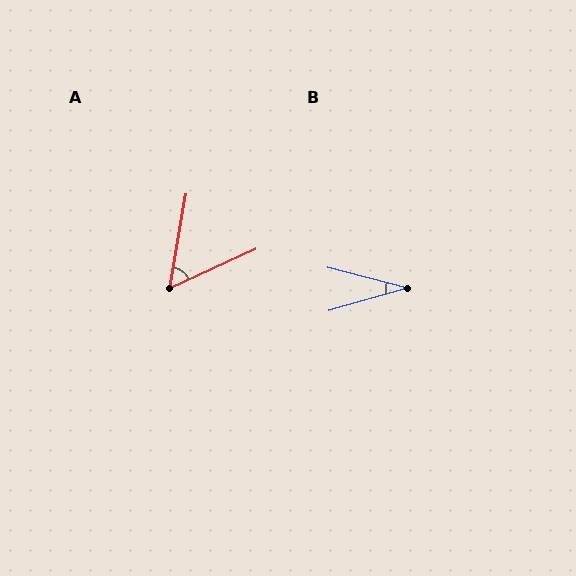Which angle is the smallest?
B, at approximately 31 degrees.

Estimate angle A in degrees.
Approximately 56 degrees.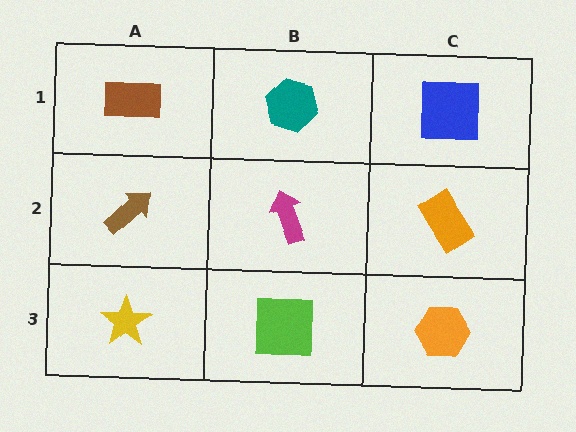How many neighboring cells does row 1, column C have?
2.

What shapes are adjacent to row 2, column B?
A teal hexagon (row 1, column B), a lime square (row 3, column B), a brown arrow (row 2, column A), an orange rectangle (row 2, column C).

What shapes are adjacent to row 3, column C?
An orange rectangle (row 2, column C), a lime square (row 3, column B).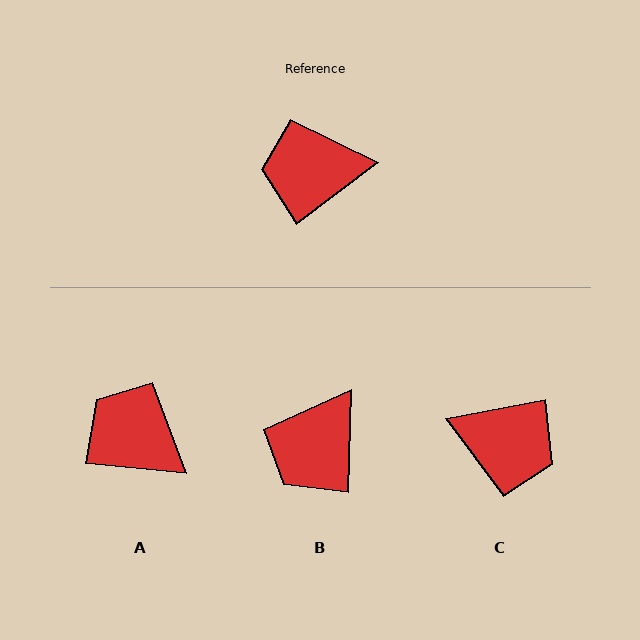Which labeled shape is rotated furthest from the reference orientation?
C, about 153 degrees away.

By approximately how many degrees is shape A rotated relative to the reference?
Approximately 43 degrees clockwise.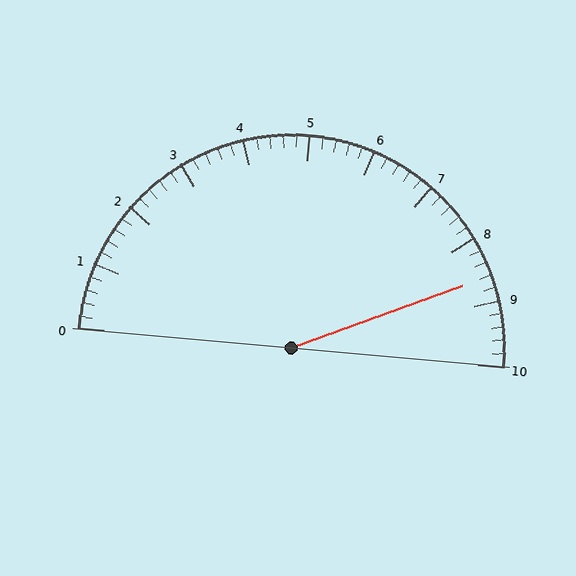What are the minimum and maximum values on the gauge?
The gauge ranges from 0 to 10.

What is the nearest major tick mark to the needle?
The nearest major tick mark is 9.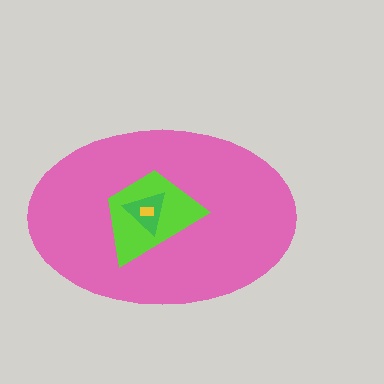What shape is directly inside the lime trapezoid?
The green triangle.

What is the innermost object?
The yellow rectangle.